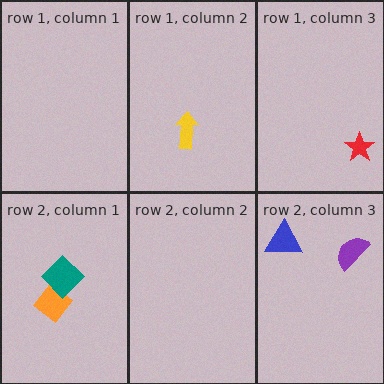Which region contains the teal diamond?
The row 2, column 1 region.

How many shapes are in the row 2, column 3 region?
2.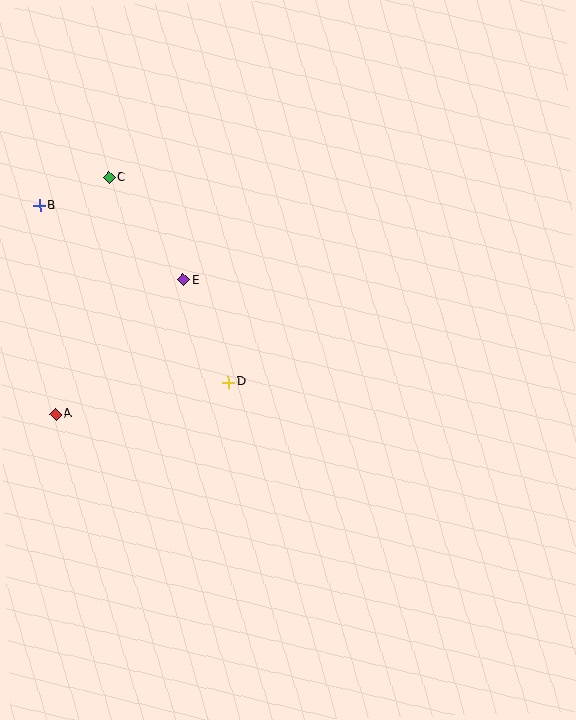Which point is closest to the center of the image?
Point D at (229, 382) is closest to the center.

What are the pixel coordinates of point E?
Point E is at (183, 280).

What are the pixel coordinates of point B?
Point B is at (40, 205).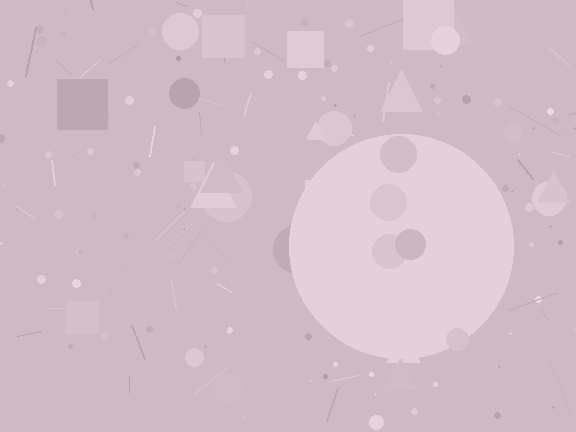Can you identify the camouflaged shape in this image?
The camouflaged shape is a circle.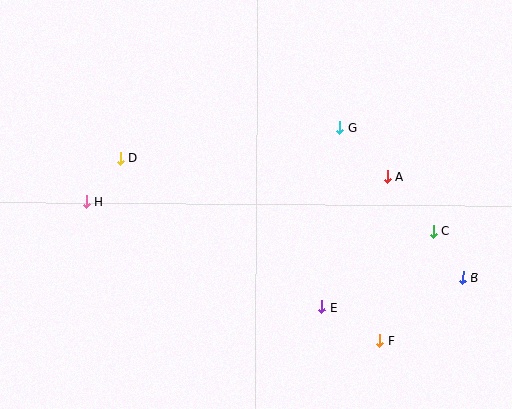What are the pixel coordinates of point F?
Point F is at (380, 340).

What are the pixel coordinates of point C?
Point C is at (433, 232).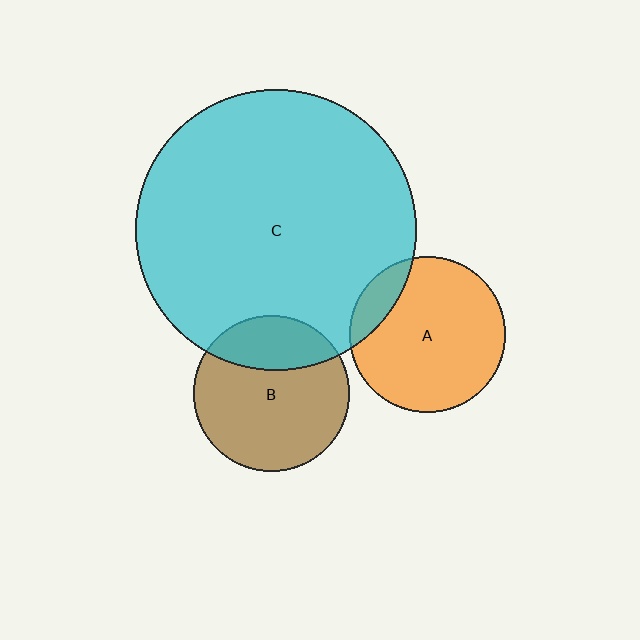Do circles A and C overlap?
Yes.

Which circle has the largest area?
Circle C (cyan).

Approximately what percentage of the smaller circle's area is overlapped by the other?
Approximately 15%.